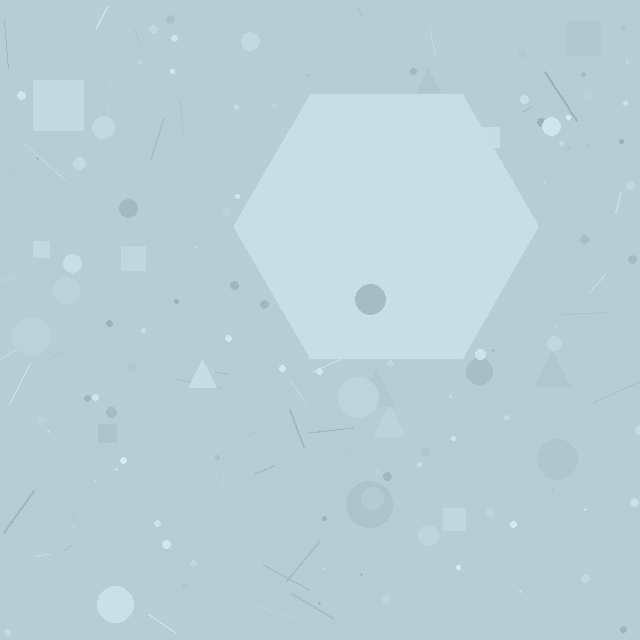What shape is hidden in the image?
A hexagon is hidden in the image.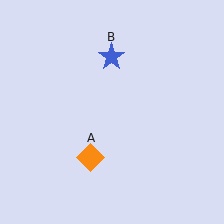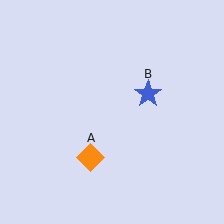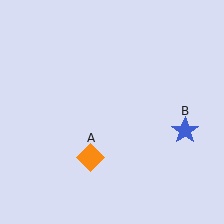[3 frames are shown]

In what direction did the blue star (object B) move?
The blue star (object B) moved down and to the right.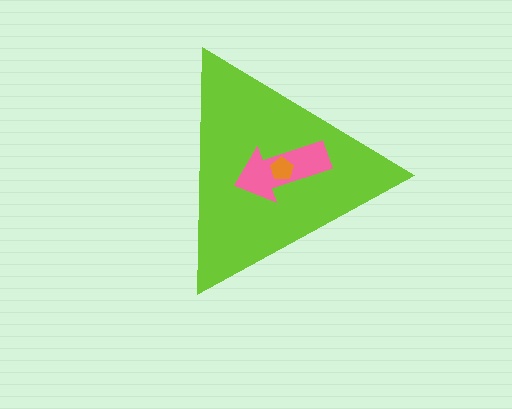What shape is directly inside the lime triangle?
The pink arrow.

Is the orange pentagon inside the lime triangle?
Yes.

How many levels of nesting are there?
3.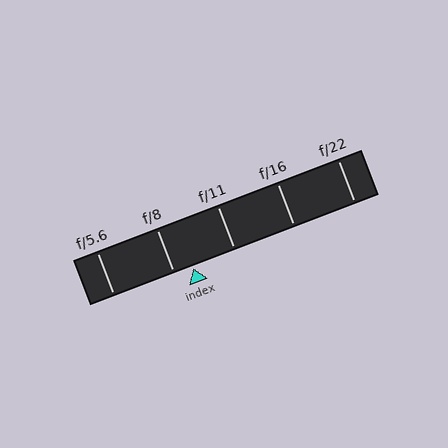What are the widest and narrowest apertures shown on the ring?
The widest aperture shown is f/5.6 and the narrowest is f/22.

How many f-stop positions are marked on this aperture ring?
There are 5 f-stop positions marked.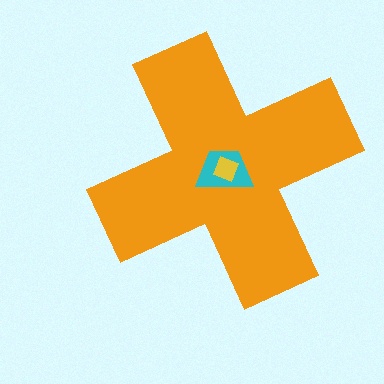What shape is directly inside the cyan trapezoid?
The yellow diamond.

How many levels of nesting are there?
3.